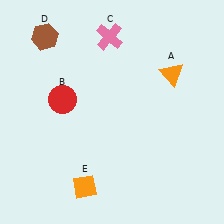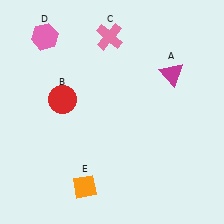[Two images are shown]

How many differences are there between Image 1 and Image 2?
There are 2 differences between the two images.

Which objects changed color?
A changed from orange to magenta. D changed from brown to pink.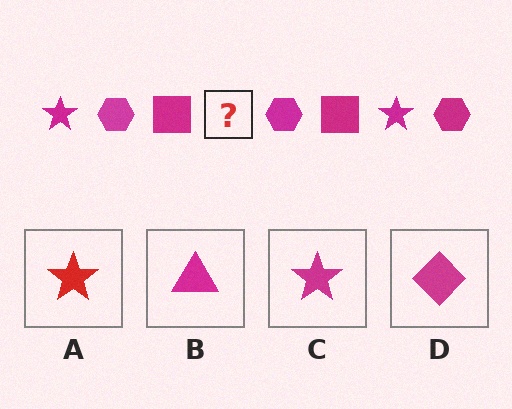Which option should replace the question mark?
Option C.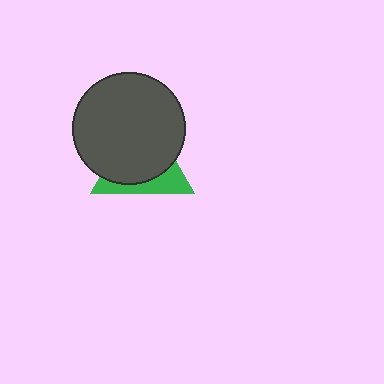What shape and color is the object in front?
The object in front is a dark gray circle.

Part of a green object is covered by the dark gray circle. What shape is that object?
It is a triangle.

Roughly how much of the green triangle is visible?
A small part of it is visible (roughly 30%).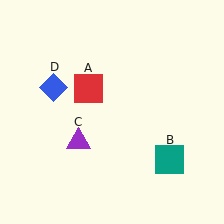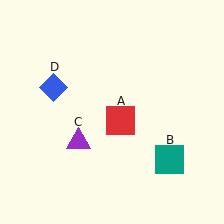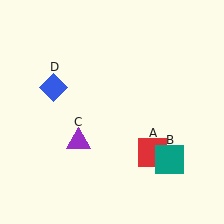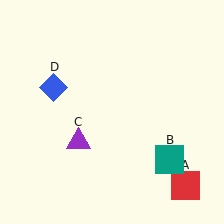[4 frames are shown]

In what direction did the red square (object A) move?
The red square (object A) moved down and to the right.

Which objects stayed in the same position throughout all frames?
Teal square (object B) and purple triangle (object C) and blue diamond (object D) remained stationary.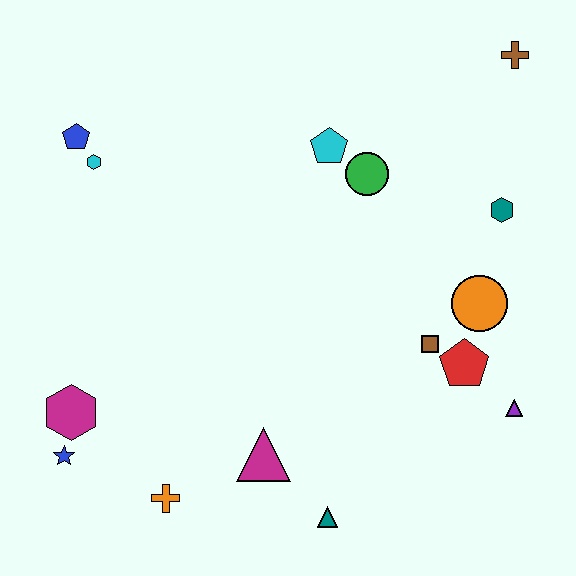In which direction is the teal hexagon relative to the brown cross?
The teal hexagon is below the brown cross.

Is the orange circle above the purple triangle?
Yes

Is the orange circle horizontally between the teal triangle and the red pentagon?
No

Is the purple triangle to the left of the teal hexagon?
No